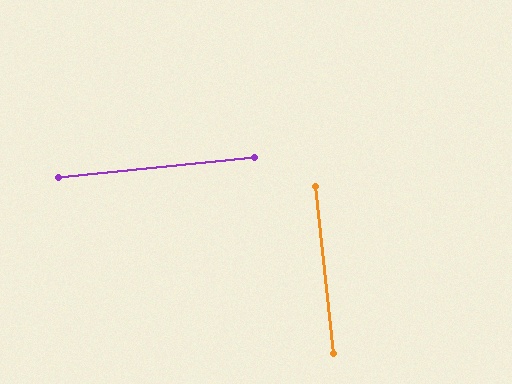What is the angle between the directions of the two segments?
Approximately 90 degrees.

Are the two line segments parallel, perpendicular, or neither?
Perpendicular — they meet at approximately 90°.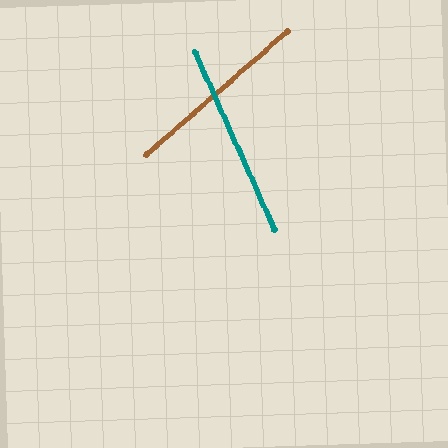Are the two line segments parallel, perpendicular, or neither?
Neither parallel nor perpendicular — they differ by about 73°.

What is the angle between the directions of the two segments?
Approximately 73 degrees.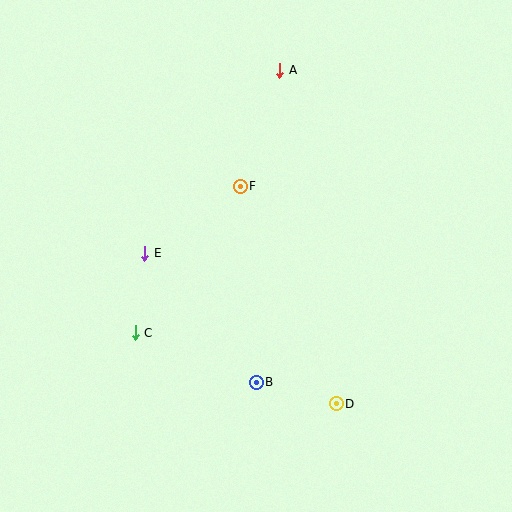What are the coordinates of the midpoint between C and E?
The midpoint between C and E is at (140, 293).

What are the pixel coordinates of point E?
Point E is at (145, 253).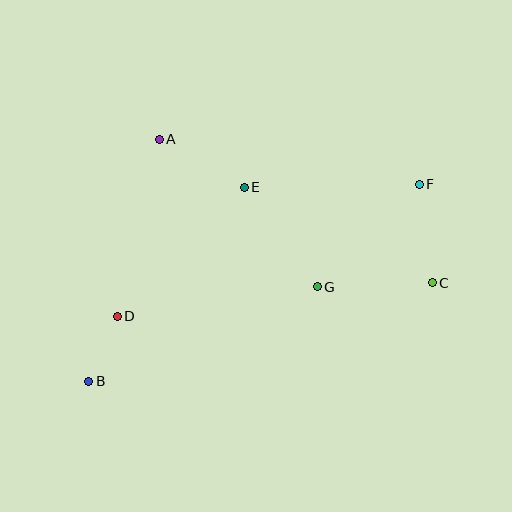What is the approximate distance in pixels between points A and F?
The distance between A and F is approximately 264 pixels.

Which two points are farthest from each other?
Points B and F are farthest from each other.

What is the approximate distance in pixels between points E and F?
The distance between E and F is approximately 175 pixels.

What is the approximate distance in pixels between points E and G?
The distance between E and G is approximately 123 pixels.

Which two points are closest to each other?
Points B and D are closest to each other.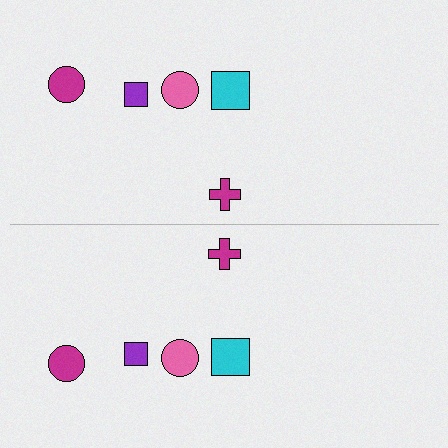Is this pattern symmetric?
Yes, this pattern has bilateral (reflection) symmetry.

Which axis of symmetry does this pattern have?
The pattern has a horizontal axis of symmetry running through the center of the image.